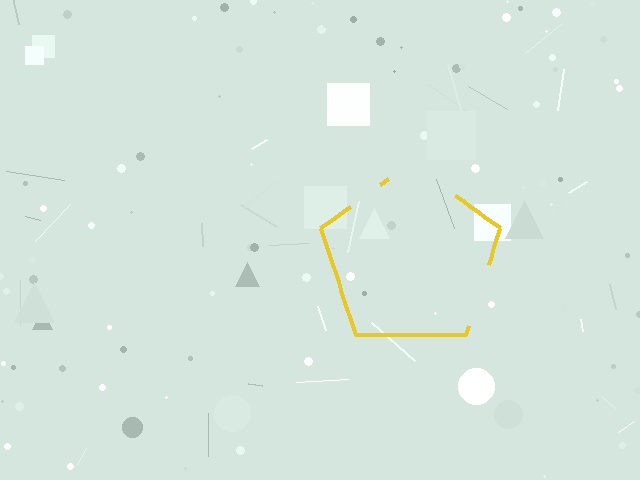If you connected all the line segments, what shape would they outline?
They would outline a pentagon.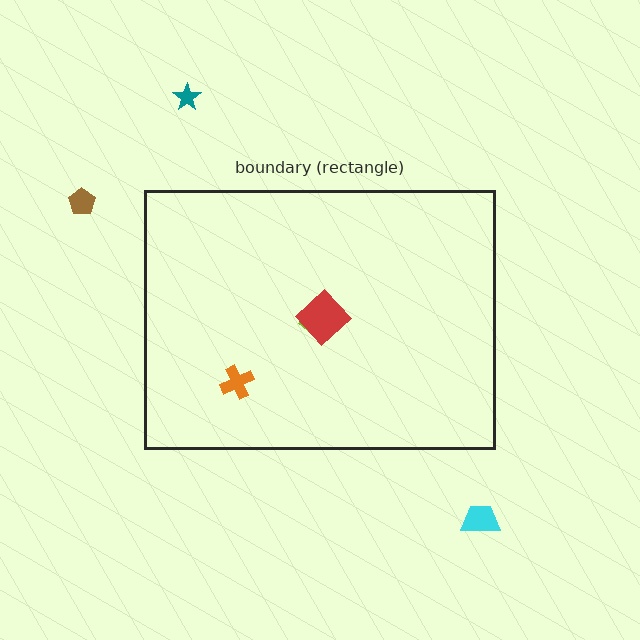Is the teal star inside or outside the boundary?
Outside.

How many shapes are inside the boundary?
3 inside, 3 outside.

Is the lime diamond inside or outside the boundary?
Inside.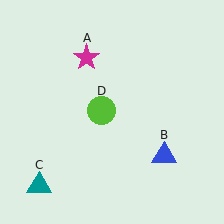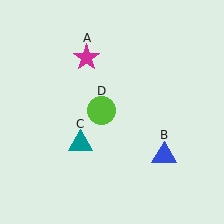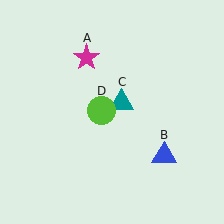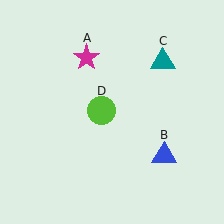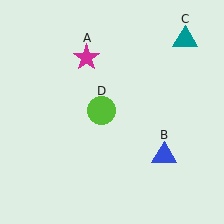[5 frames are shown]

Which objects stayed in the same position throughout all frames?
Magenta star (object A) and blue triangle (object B) and lime circle (object D) remained stationary.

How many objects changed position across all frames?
1 object changed position: teal triangle (object C).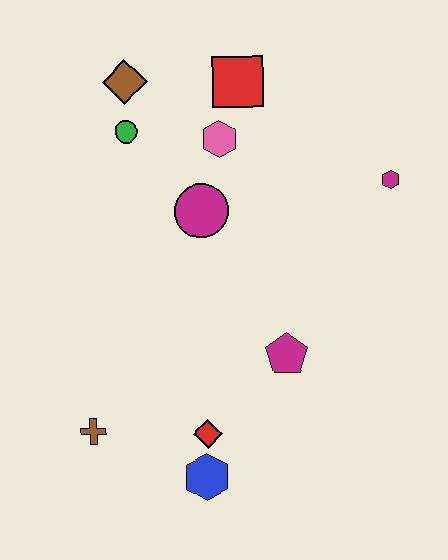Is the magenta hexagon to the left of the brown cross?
No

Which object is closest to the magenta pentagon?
The red diamond is closest to the magenta pentagon.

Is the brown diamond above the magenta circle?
Yes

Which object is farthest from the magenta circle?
The blue hexagon is farthest from the magenta circle.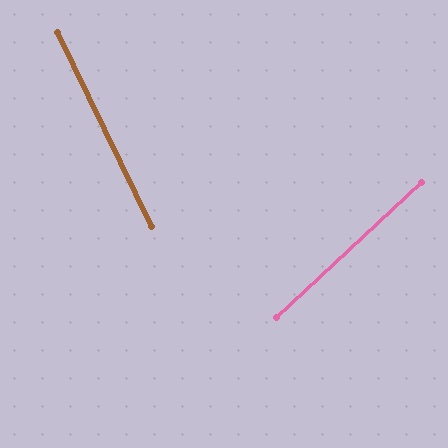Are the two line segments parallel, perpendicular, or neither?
Neither parallel nor perpendicular — they differ by about 73°.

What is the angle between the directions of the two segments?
Approximately 73 degrees.